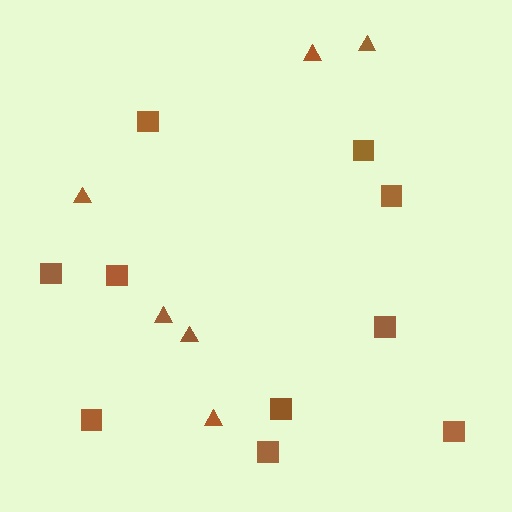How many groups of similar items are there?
There are 2 groups: one group of triangles (6) and one group of squares (10).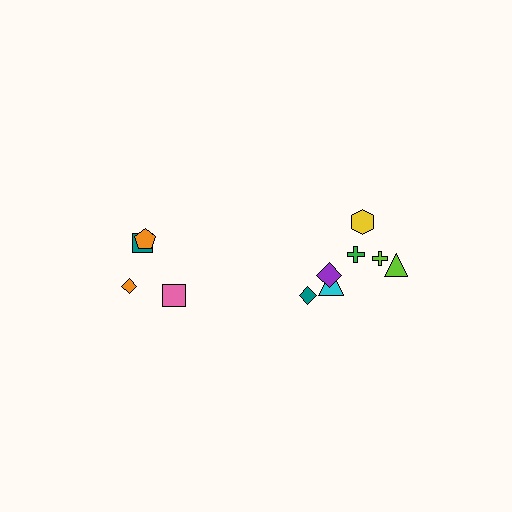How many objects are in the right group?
There are 7 objects.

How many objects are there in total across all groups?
There are 11 objects.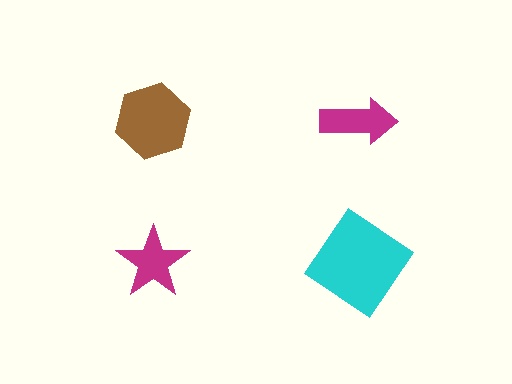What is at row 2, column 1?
A magenta star.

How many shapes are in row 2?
2 shapes.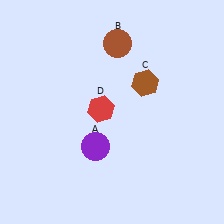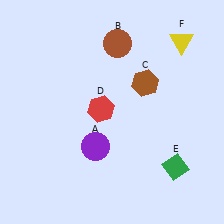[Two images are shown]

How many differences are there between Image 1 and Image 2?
There are 2 differences between the two images.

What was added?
A green diamond (E), a yellow triangle (F) were added in Image 2.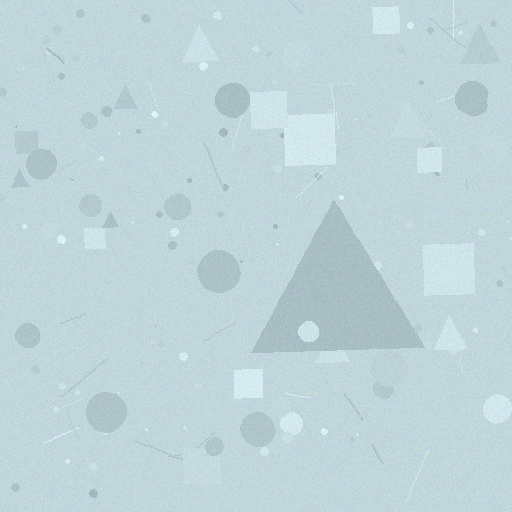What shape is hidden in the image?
A triangle is hidden in the image.